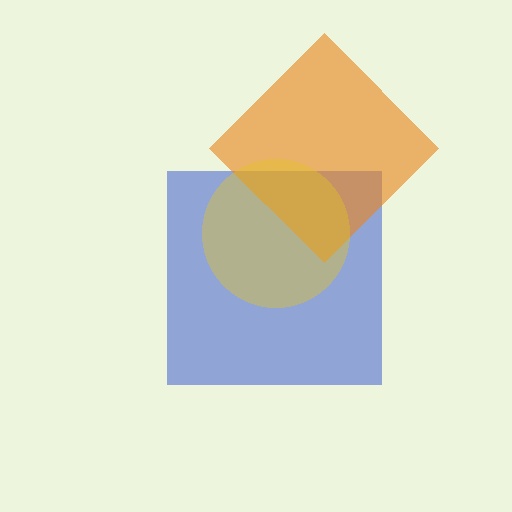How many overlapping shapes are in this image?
There are 3 overlapping shapes in the image.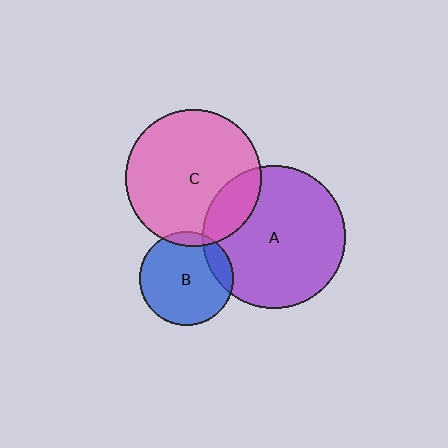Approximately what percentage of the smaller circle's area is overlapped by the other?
Approximately 15%.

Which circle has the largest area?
Circle A (purple).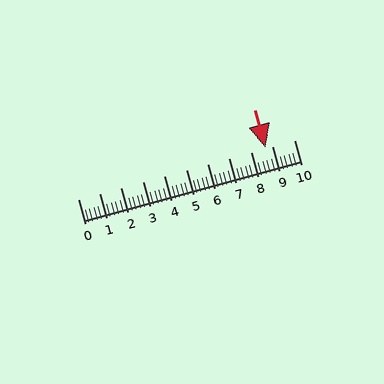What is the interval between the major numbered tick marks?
The major tick marks are spaced 1 units apart.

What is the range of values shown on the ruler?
The ruler shows values from 0 to 10.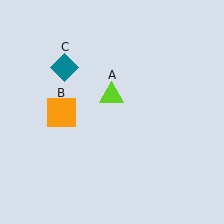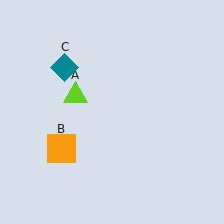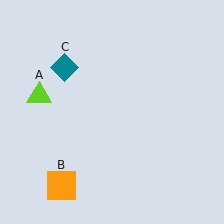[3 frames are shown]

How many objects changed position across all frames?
2 objects changed position: lime triangle (object A), orange square (object B).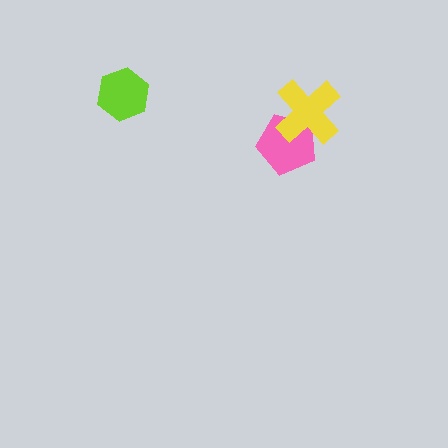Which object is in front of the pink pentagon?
The yellow cross is in front of the pink pentagon.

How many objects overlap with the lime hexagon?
0 objects overlap with the lime hexagon.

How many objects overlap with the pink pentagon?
1 object overlaps with the pink pentagon.